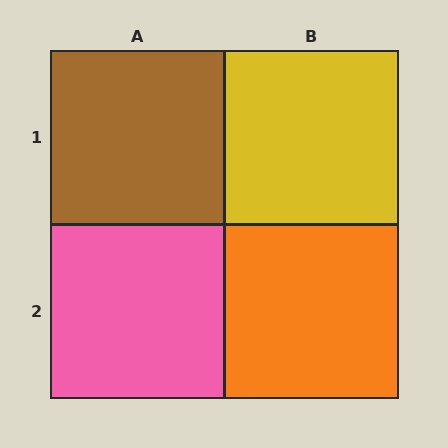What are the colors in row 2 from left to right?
Pink, orange.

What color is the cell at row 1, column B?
Yellow.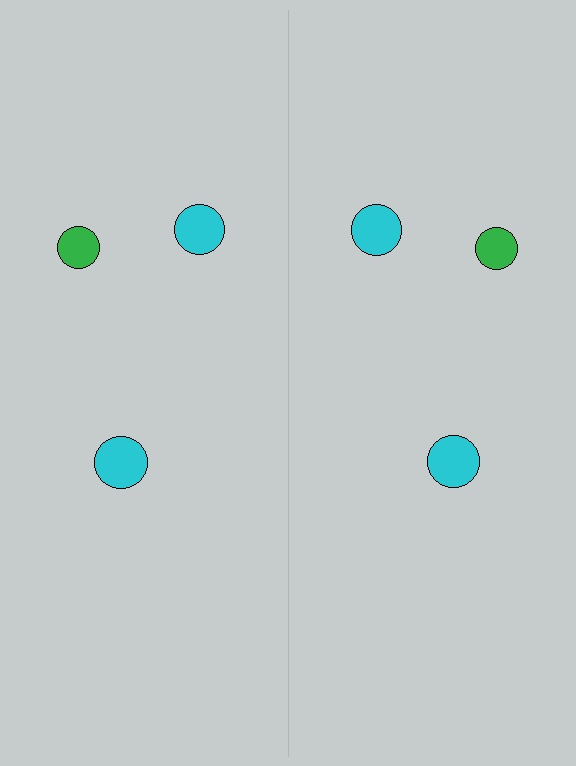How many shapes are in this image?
There are 6 shapes in this image.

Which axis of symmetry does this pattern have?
The pattern has a vertical axis of symmetry running through the center of the image.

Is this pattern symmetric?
Yes, this pattern has bilateral (reflection) symmetry.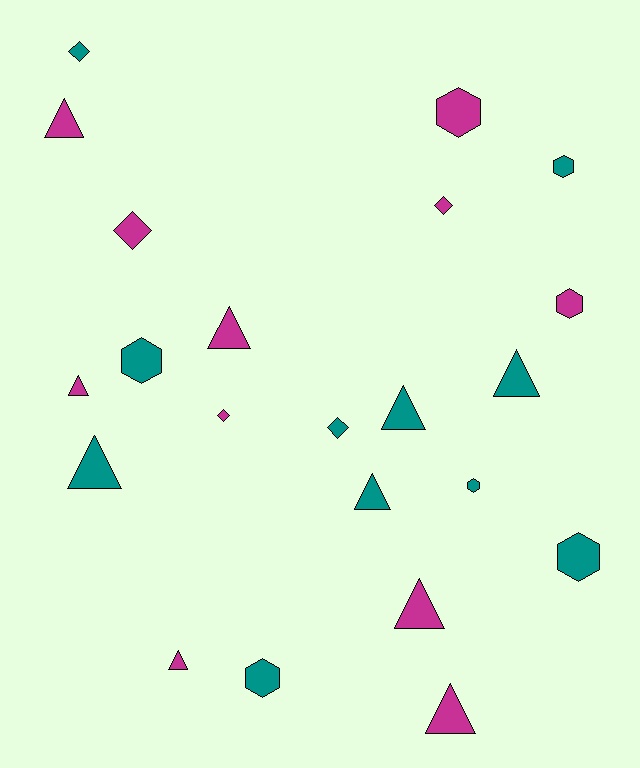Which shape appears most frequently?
Triangle, with 10 objects.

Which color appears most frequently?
Magenta, with 11 objects.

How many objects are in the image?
There are 22 objects.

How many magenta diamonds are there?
There are 3 magenta diamonds.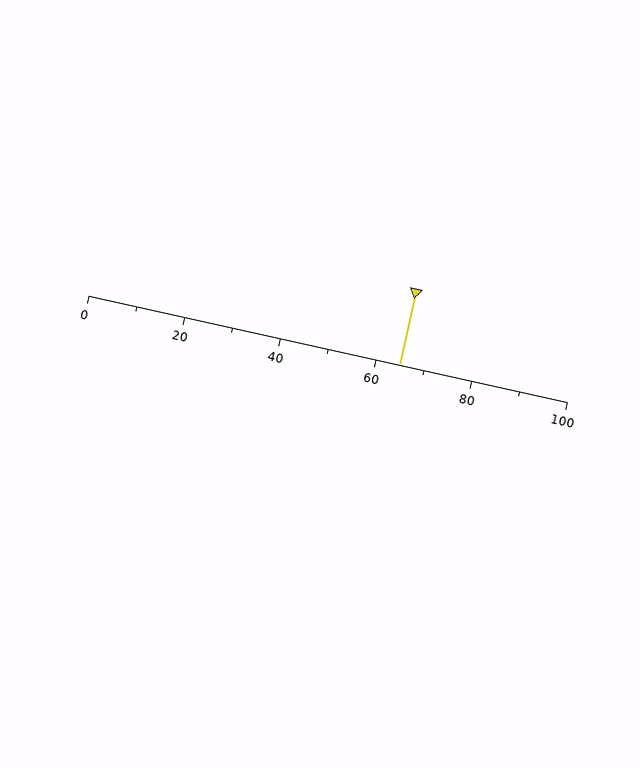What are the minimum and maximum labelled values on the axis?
The axis runs from 0 to 100.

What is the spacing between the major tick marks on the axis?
The major ticks are spaced 20 apart.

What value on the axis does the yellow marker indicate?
The marker indicates approximately 65.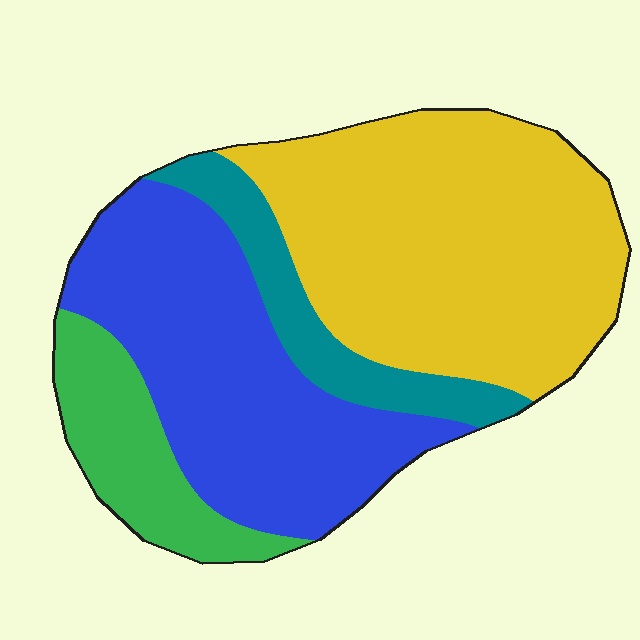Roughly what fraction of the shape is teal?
Teal takes up about one tenth (1/10) of the shape.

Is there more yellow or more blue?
Yellow.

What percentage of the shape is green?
Green takes up less than a quarter of the shape.